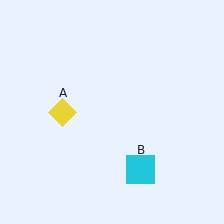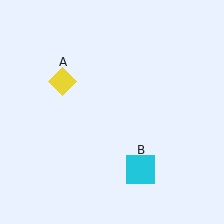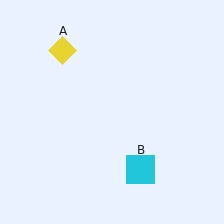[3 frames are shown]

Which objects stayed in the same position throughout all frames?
Cyan square (object B) remained stationary.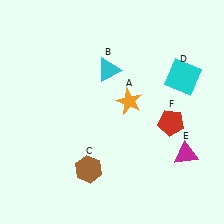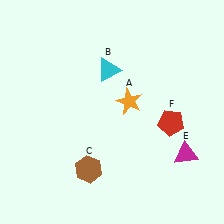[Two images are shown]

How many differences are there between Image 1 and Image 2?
There is 1 difference between the two images.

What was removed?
The cyan square (D) was removed in Image 2.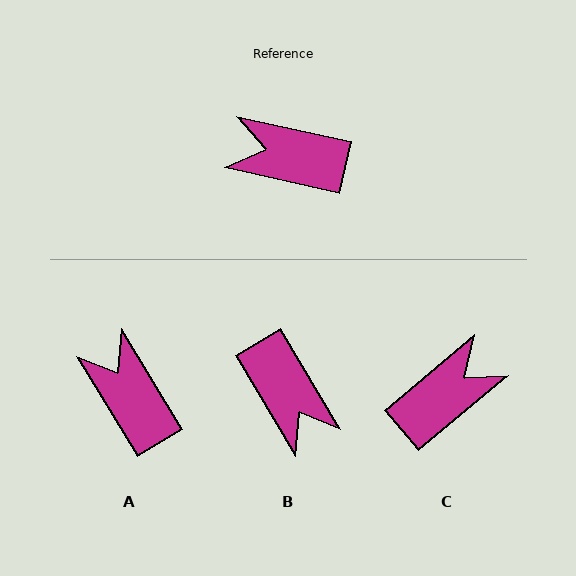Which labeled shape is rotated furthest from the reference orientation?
B, about 133 degrees away.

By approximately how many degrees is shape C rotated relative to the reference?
Approximately 128 degrees clockwise.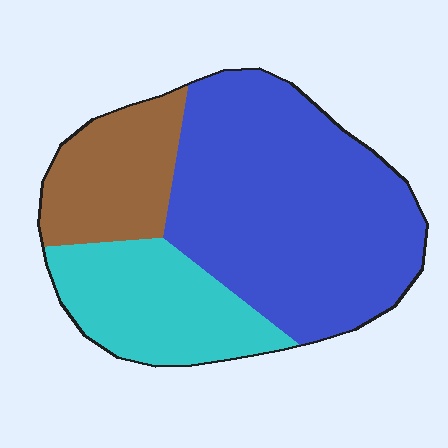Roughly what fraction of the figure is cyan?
Cyan covers around 25% of the figure.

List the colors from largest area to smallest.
From largest to smallest: blue, cyan, brown.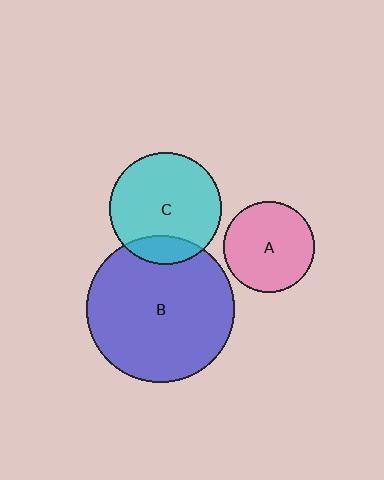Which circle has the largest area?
Circle B (blue).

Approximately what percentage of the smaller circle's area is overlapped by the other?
Approximately 15%.